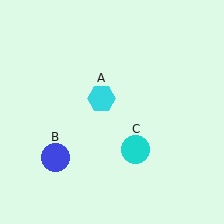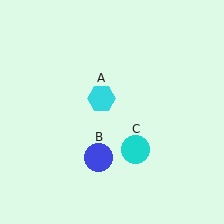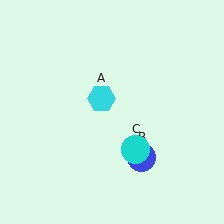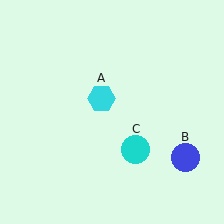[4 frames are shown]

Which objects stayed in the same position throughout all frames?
Cyan hexagon (object A) and cyan circle (object C) remained stationary.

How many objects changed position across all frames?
1 object changed position: blue circle (object B).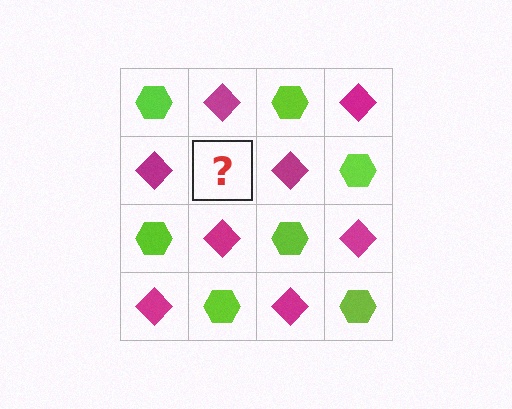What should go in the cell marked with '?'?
The missing cell should contain a lime hexagon.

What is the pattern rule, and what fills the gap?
The rule is that it alternates lime hexagon and magenta diamond in a checkerboard pattern. The gap should be filled with a lime hexagon.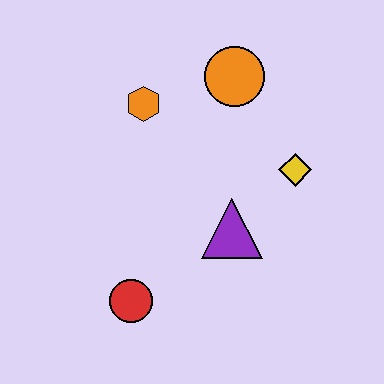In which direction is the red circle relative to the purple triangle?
The red circle is to the left of the purple triangle.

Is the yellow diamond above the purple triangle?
Yes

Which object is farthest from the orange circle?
The red circle is farthest from the orange circle.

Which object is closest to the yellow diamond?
The purple triangle is closest to the yellow diamond.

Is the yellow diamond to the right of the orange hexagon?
Yes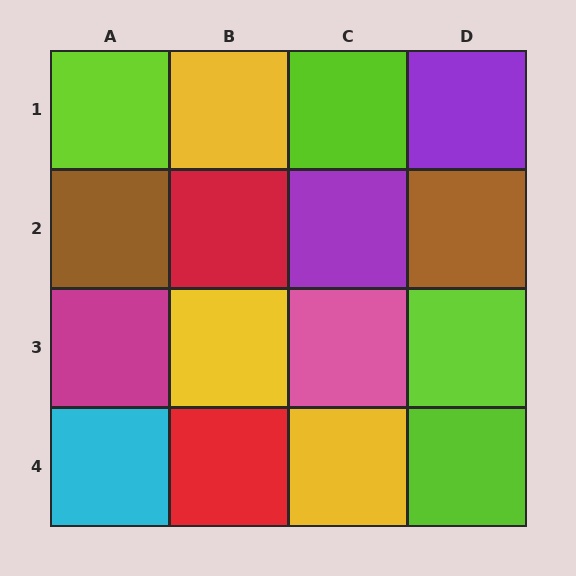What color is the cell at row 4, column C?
Yellow.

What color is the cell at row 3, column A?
Magenta.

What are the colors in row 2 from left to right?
Brown, red, purple, brown.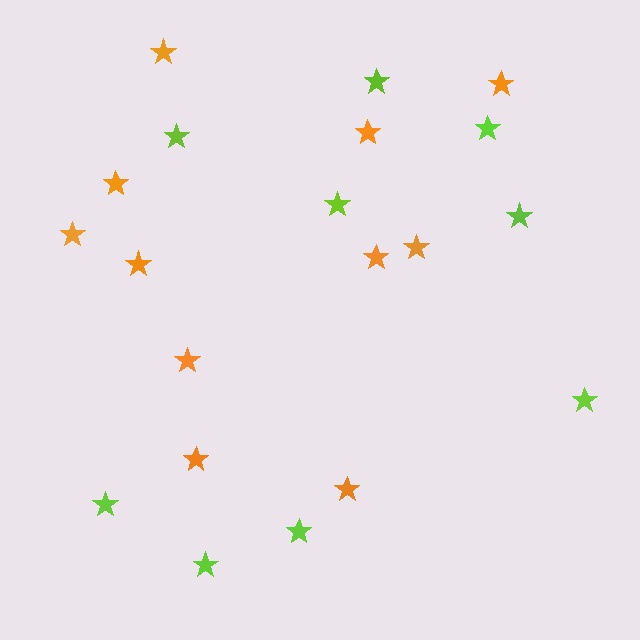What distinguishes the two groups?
There are 2 groups: one group of lime stars (9) and one group of orange stars (11).